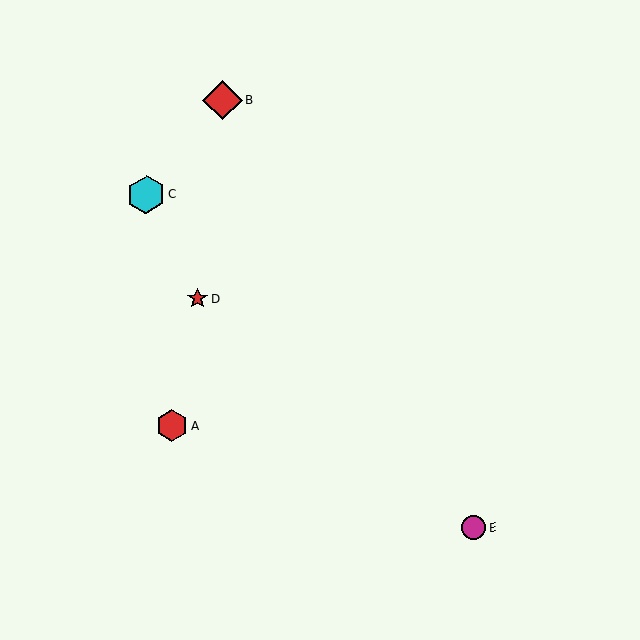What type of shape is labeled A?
Shape A is a red hexagon.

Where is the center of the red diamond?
The center of the red diamond is at (223, 100).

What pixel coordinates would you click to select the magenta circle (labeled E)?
Click at (473, 527) to select the magenta circle E.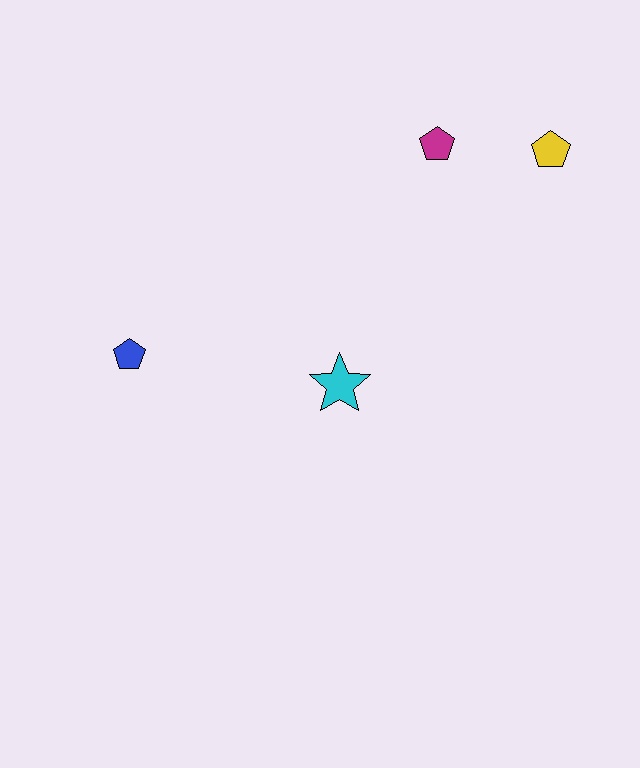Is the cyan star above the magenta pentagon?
No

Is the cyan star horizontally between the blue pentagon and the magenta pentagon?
Yes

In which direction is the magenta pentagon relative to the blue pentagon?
The magenta pentagon is to the right of the blue pentagon.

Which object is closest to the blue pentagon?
The cyan star is closest to the blue pentagon.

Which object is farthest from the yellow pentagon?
The blue pentagon is farthest from the yellow pentagon.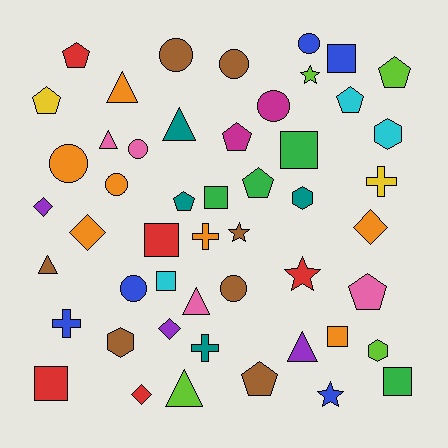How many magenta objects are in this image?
There are 2 magenta objects.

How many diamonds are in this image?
There are 5 diamonds.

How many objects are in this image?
There are 50 objects.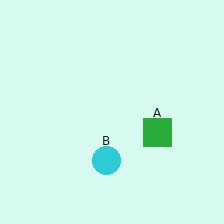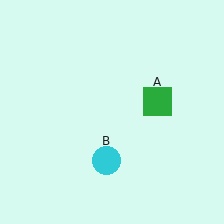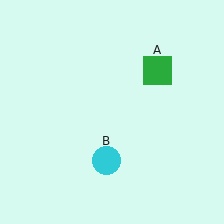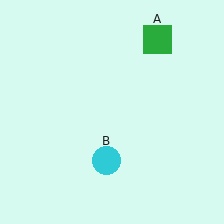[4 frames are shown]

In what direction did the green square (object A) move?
The green square (object A) moved up.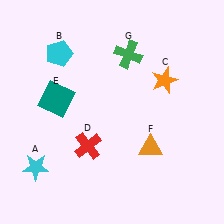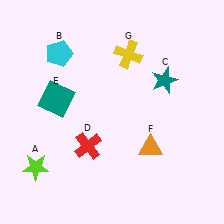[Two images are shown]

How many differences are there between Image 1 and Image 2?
There are 3 differences between the two images.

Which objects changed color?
A changed from cyan to lime. C changed from orange to teal. G changed from green to yellow.